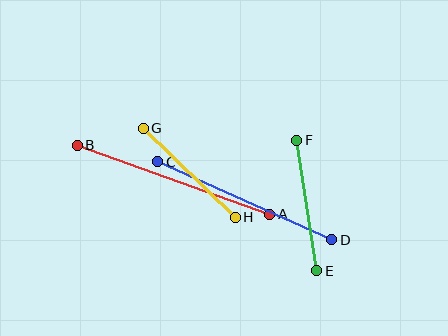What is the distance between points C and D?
The distance is approximately 191 pixels.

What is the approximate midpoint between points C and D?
The midpoint is at approximately (245, 201) pixels.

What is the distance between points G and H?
The distance is approximately 128 pixels.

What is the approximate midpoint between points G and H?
The midpoint is at approximately (189, 173) pixels.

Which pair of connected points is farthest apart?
Points A and B are farthest apart.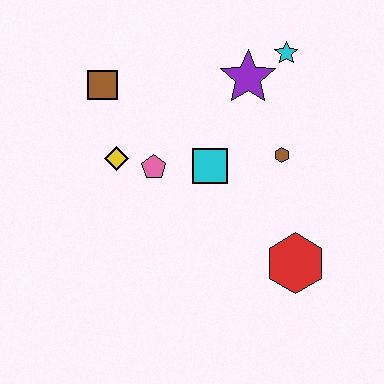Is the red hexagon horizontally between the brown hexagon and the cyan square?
No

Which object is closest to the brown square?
The yellow diamond is closest to the brown square.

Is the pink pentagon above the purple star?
No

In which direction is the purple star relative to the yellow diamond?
The purple star is to the right of the yellow diamond.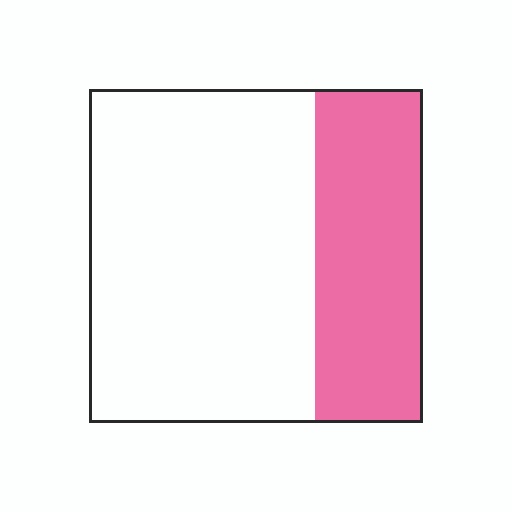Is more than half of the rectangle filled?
No.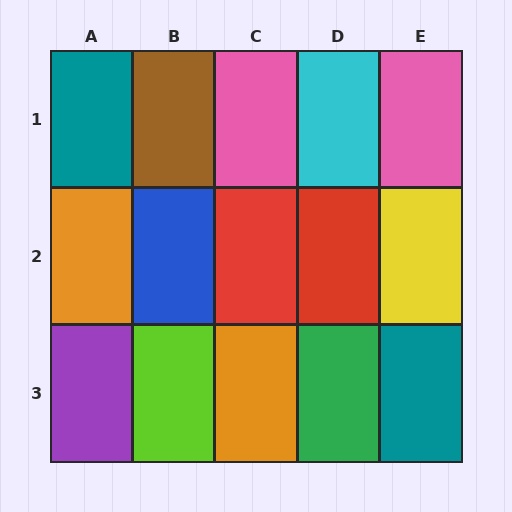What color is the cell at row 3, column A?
Purple.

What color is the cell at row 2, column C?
Red.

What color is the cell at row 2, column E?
Yellow.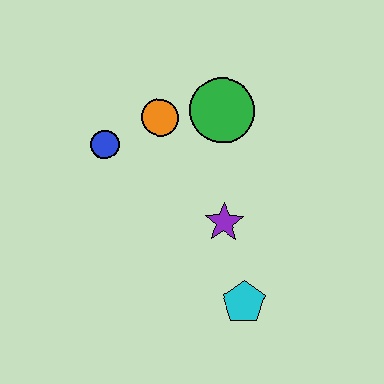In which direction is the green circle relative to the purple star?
The green circle is above the purple star.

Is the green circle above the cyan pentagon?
Yes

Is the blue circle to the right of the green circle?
No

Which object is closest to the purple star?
The cyan pentagon is closest to the purple star.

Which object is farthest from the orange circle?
The cyan pentagon is farthest from the orange circle.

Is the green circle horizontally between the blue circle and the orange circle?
No